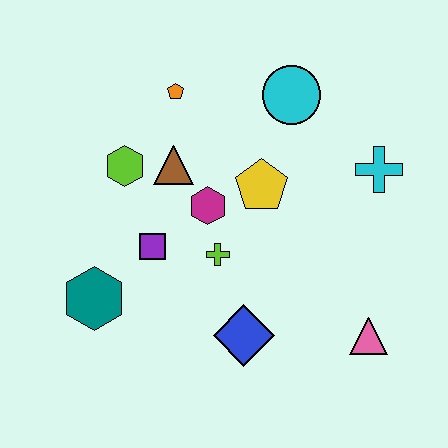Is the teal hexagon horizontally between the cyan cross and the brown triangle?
No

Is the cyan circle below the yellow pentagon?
No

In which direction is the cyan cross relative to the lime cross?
The cyan cross is to the right of the lime cross.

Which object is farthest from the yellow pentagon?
The teal hexagon is farthest from the yellow pentagon.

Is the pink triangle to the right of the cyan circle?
Yes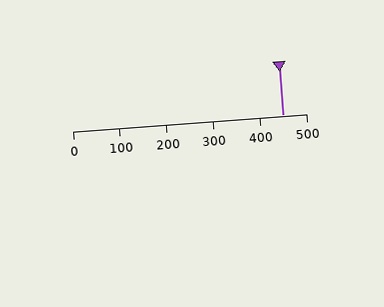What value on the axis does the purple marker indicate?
The marker indicates approximately 450.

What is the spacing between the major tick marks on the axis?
The major ticks are spaced 100 apart.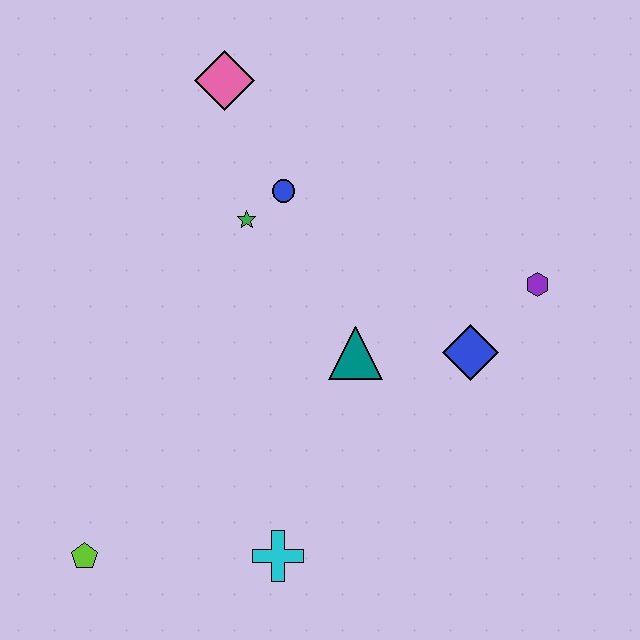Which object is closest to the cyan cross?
The lime pentagon is closest to the cyan cross.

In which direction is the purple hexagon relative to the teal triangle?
The purple hexagon is to the right of the teal triangle.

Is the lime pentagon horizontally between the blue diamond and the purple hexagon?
No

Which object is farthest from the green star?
The lime pentagon is farthest from the green star.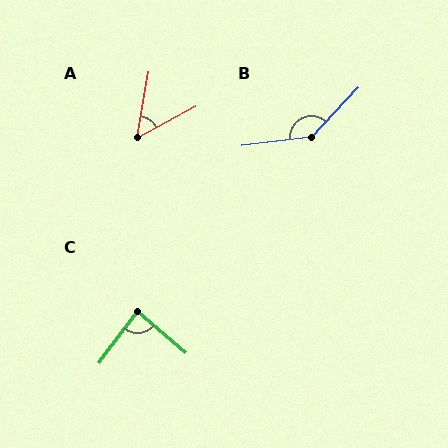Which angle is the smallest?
A, at approximately 51 degrees.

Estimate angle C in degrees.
Approximately 86 degrees.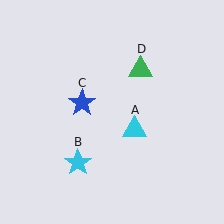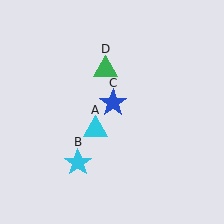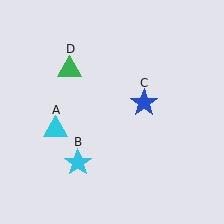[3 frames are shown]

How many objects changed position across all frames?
3 objects changed position: cyan triangle (object A), blue star (object C), green triangle (object D).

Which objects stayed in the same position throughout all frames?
Cyan star (object B) remained stationary.